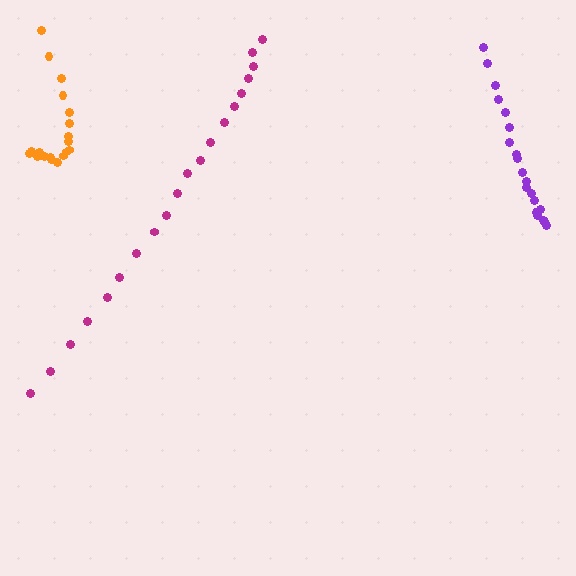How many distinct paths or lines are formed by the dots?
There are 3 distinct paths.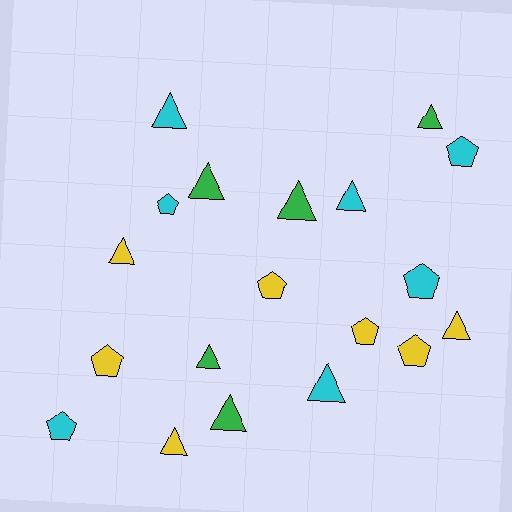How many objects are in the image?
There are 19 objects.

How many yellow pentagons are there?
There are 4 yellow pentagons.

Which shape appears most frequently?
Triangle, with 11 objects.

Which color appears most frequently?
Cyan, with 7 objects.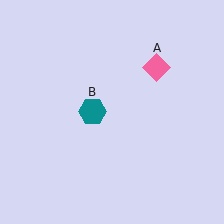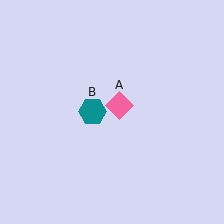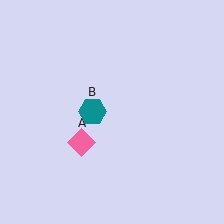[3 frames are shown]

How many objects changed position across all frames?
1 object changed position: pink diamond (object A).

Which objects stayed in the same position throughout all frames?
Teal hexagon (object B) remained stationary.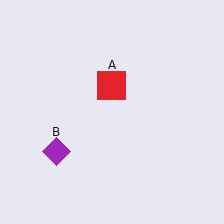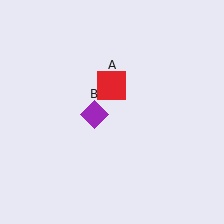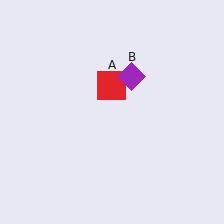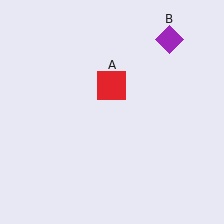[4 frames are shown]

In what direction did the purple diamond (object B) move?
The purple diamond (object B) moved up and to the right.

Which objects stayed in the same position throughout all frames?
Red square (object A) remained stationary.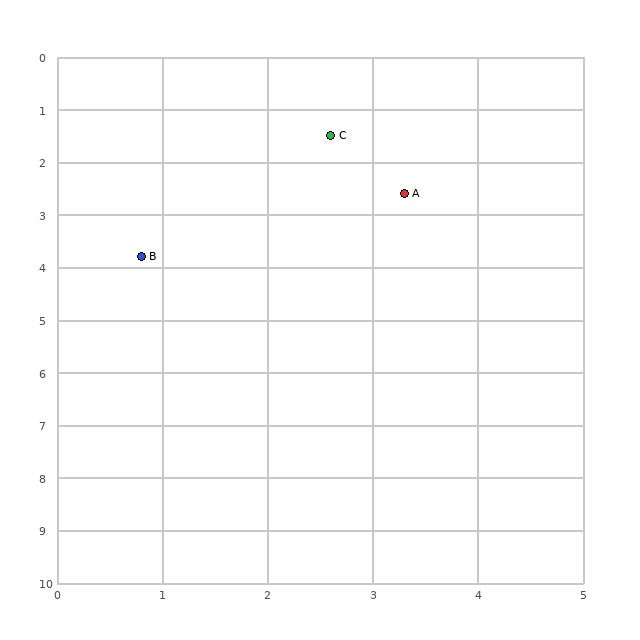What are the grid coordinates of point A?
Point A is at approximately (3.3, 2.6).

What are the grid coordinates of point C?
Point C is at approximately (2.6, 1.5).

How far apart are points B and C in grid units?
Points B and C are about 2.9 grid units apart.